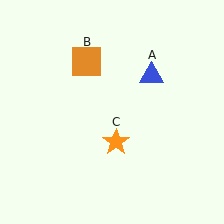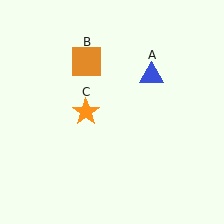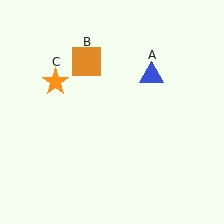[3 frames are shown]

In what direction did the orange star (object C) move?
The orange star (object C) moved up and to the left.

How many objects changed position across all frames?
1 object changed position: orange star (object C).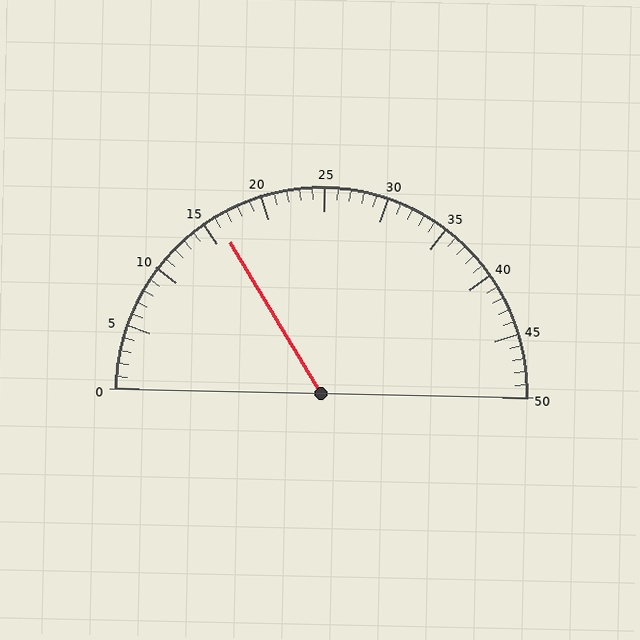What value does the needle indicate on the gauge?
The needle indicates approximately 16.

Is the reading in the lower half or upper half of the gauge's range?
The reading is in the lower half of the range (0 to 50).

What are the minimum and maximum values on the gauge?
The gauge ranges from 0 to 50.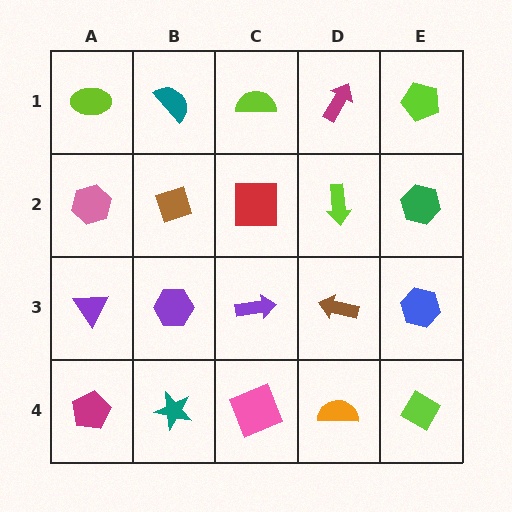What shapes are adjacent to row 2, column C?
A lime semicircle (row 1, column C), a purple arrow (row 3, column C), a brown diamond (row 2, column B), a lime arrow (row 2, column D).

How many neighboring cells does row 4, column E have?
2.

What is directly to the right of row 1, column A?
A teal semicircle.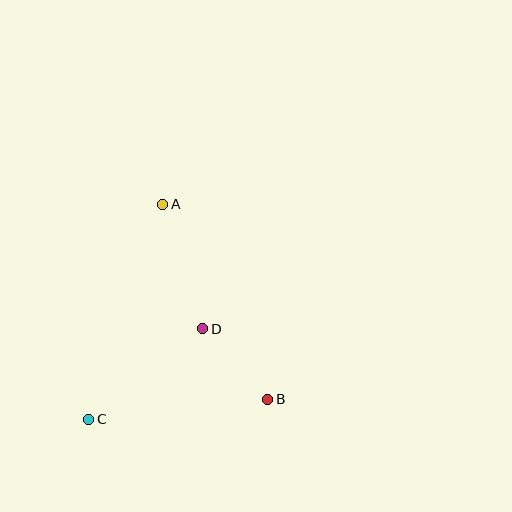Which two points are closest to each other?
Points B and D are closest to each other.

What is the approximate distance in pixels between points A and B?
The distance between A and B is approximately 222 pixels.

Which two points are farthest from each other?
Points A and C are farthest from each other.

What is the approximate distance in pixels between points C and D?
The distance between C and D is approximately 145 pixels.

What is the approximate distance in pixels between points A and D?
The distance between A and D is approximately 131 pixels.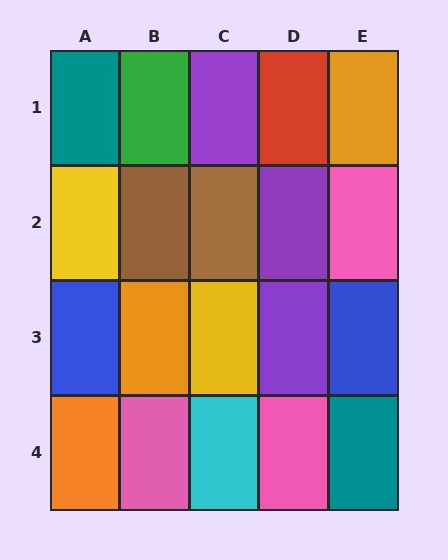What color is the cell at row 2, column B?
Brown.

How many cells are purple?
3 cells are purple.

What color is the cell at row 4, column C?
Cyan.